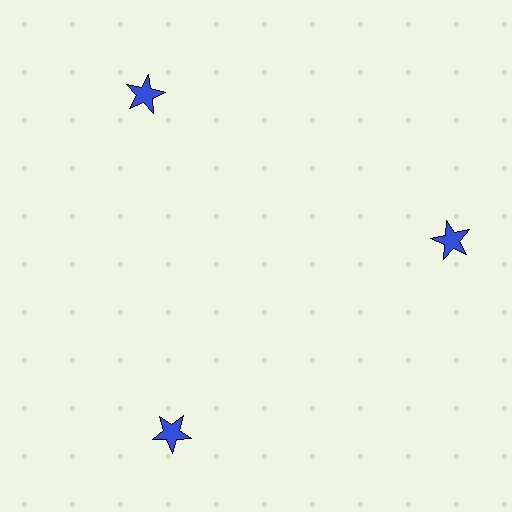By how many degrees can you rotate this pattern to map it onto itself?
The pattern maps onto itself every 120 degrees of rotation.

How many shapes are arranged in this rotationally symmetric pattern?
There are 3 shapes, arranged in 3 groups of 1.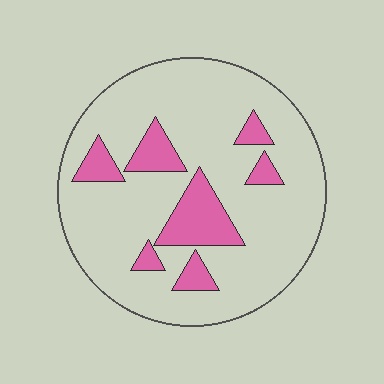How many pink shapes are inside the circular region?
7.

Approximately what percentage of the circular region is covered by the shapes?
Approximately 20%.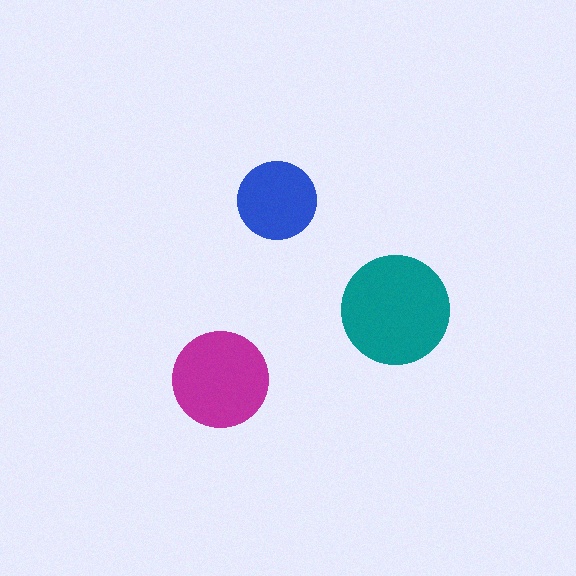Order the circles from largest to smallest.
the teal one, the magenta one, the blue one.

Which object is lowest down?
The magenta circle is bottommost.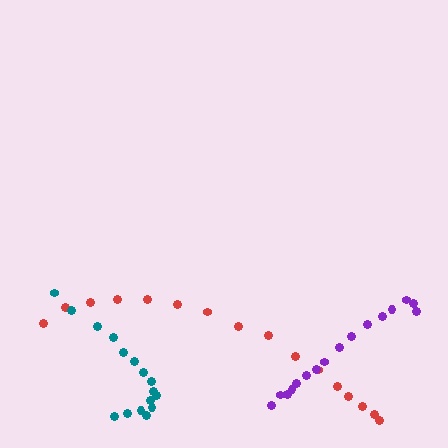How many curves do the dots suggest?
There are 3 distinct paths.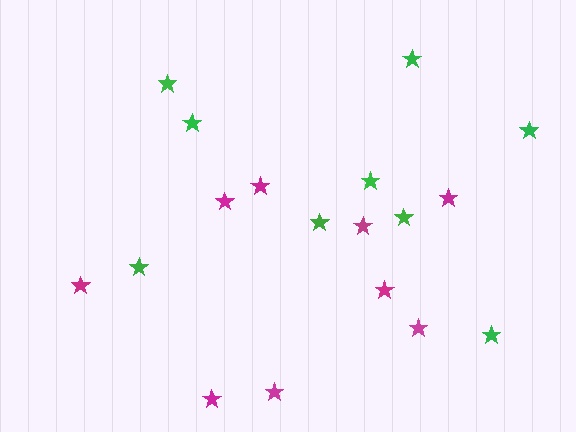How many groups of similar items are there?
There are 2 groups: one group of magenta stars (9) and one group of green stars (9).